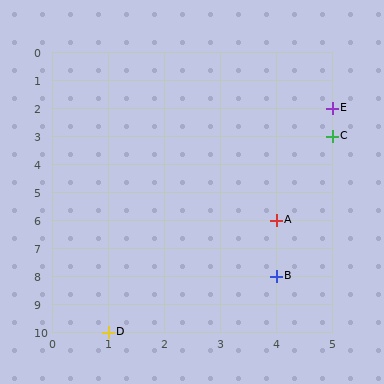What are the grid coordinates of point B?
Point B is at grid coordinates (4, 8).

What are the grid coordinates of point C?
Point C is at grid coordinates (5, 3).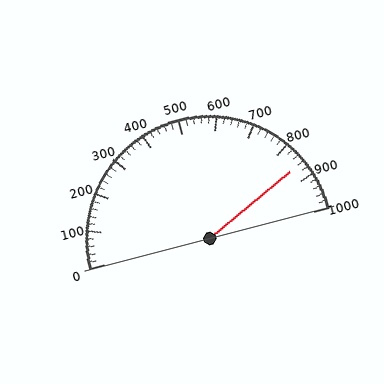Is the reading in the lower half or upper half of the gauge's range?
The reading is in the upper half of the range (0 to 1000).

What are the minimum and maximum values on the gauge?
The gauge ranges from 0 to 1000.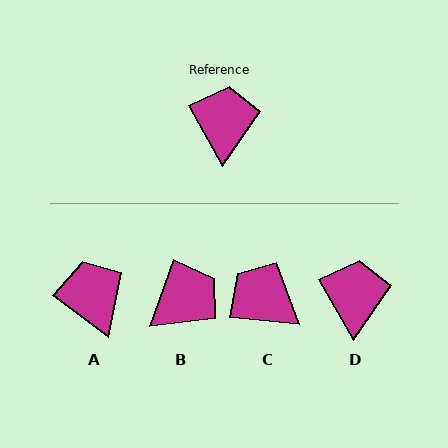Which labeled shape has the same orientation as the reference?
D.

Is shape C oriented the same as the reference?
No, it is off by about 55 degrees.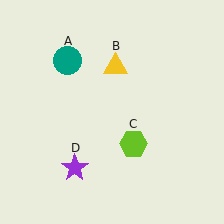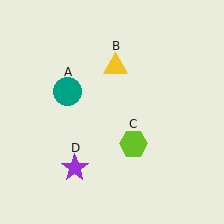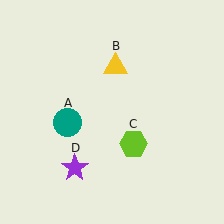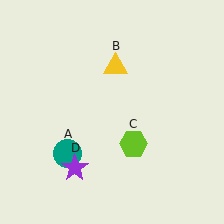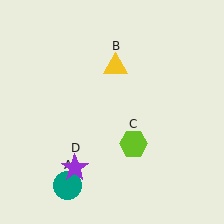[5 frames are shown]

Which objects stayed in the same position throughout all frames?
Yellow triangle (object B) and lime hexagon (object C) and purple star (object D) remained stationary.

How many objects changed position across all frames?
1 object changed position: teal circle (object A).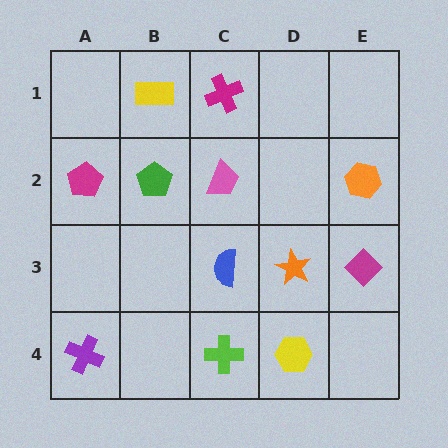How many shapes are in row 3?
3 shapes.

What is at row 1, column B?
A yellow rectangle.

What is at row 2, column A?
A magenta pentagon.